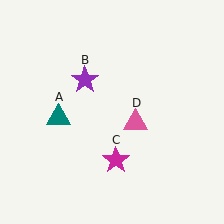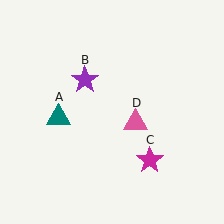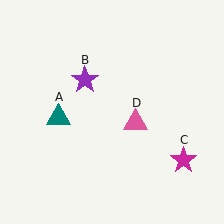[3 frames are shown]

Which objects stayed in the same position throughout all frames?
Teal triangle (object A) and purple star (object B) and pink triangle (object D) remained stationary.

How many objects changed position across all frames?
1 object changed position: magenta star (object C).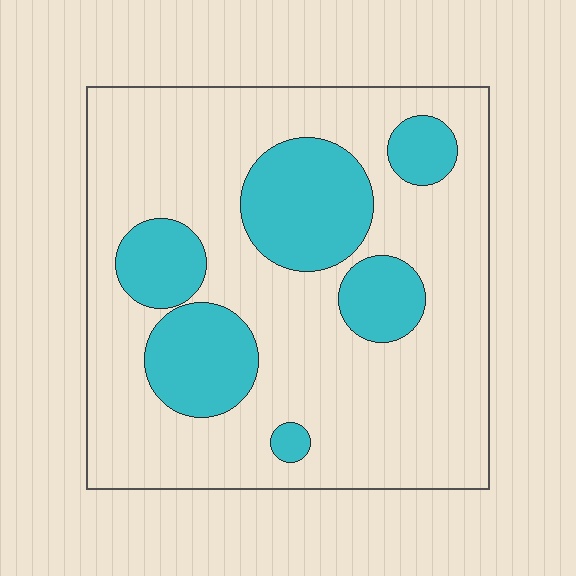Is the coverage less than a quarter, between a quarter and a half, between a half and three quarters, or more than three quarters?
Between a quarter and a half.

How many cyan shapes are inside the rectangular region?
6.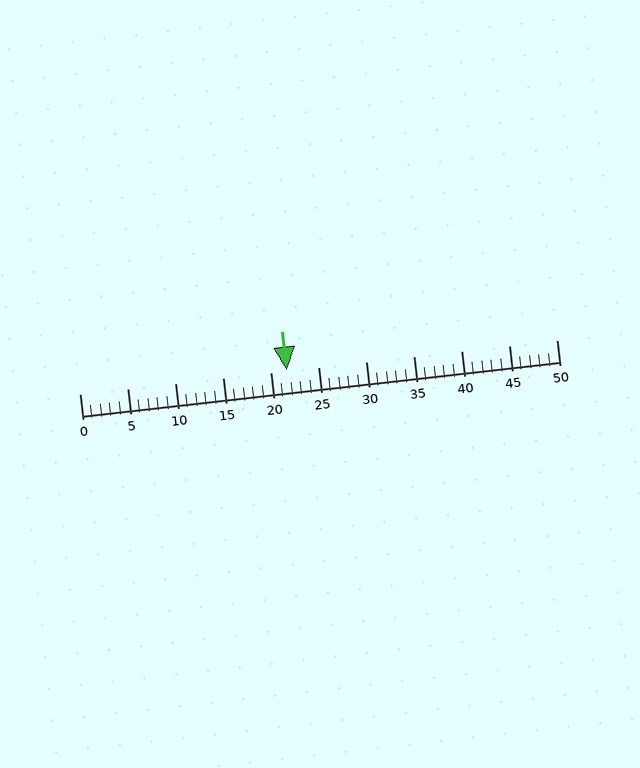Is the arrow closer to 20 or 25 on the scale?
The arrow is closer to 20.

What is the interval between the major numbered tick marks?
The major tick marks are spaced 5 units apart.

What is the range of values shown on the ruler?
The ruler shows values from 0 to 50.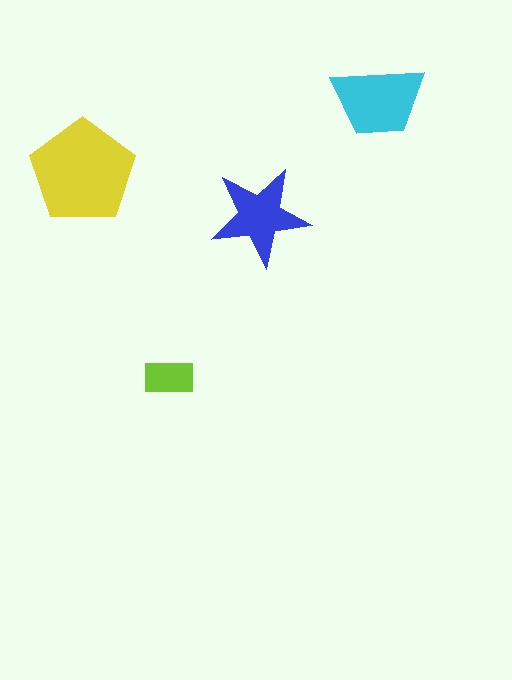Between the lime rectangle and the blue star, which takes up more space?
The blue star.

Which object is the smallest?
The lime rectangle.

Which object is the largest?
The yellow pentagon.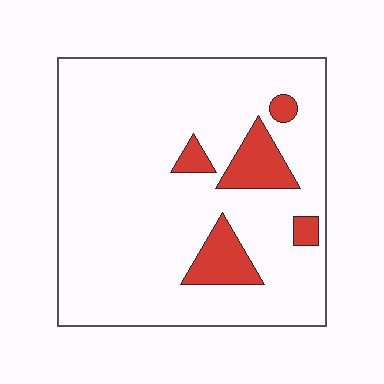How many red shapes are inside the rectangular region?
5.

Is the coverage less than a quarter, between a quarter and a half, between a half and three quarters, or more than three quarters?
Less than a quarter.